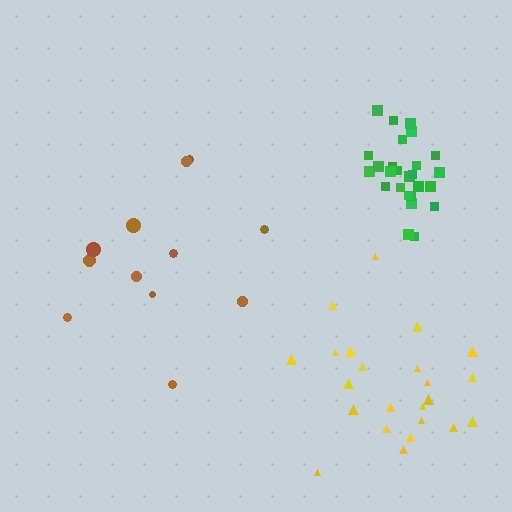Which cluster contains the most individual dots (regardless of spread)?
Green (27).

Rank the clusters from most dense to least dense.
green, yellow, brown.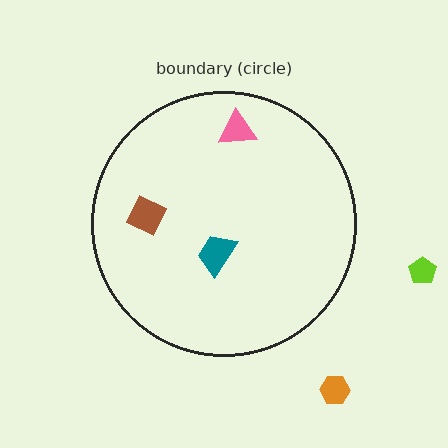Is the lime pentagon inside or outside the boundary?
Outside.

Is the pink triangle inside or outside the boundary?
Inside.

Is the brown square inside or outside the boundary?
Inside.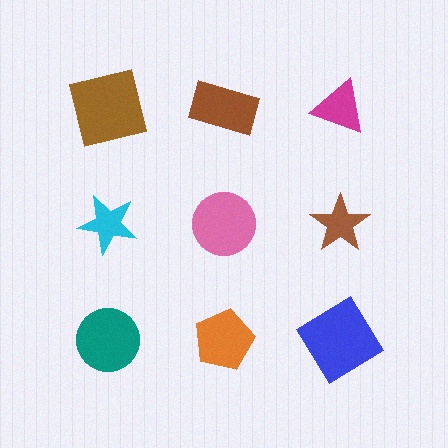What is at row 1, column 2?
A brown rectangle.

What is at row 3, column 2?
An orange pentagon.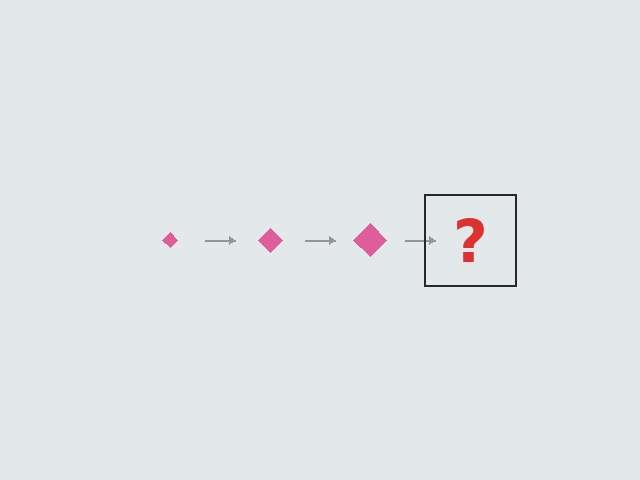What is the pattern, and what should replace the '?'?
The pattern is that the diamond gets progressively larger each step. The '?' should be a pink diamond, larger than the previous one.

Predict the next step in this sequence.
The next step is a pink diamond, larger than the previous one.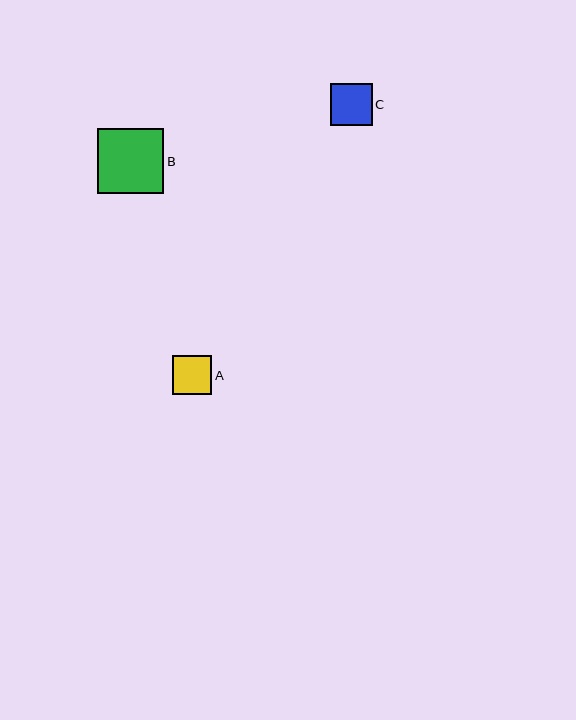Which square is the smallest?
Square A is the smallest with a size of approximately 39 pixels.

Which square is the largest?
Square B is the largest with a size of approximately 66 pixels.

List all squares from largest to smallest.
From largest to smallest: B, C, A.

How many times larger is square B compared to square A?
Square B is approximately 1.7 times the size of square A.